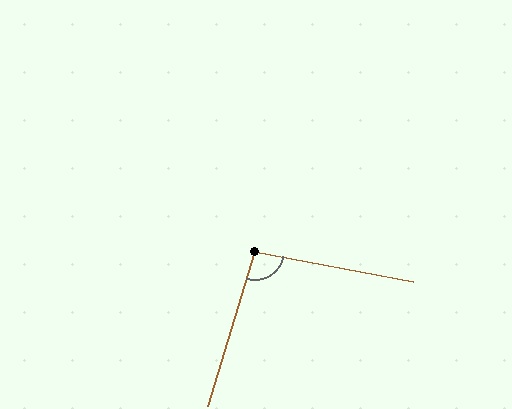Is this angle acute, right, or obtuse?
It is obtuse.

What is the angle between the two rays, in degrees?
Approximately 96 degrees.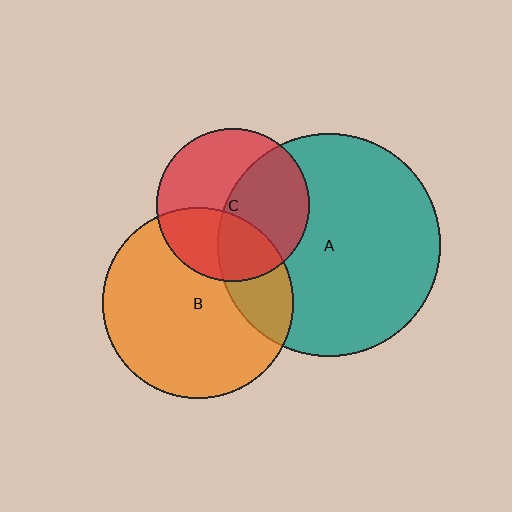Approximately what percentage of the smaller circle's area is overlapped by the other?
Approximately 50%.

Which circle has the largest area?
Circle A (teal).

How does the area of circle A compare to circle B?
Approximately 1.4 times.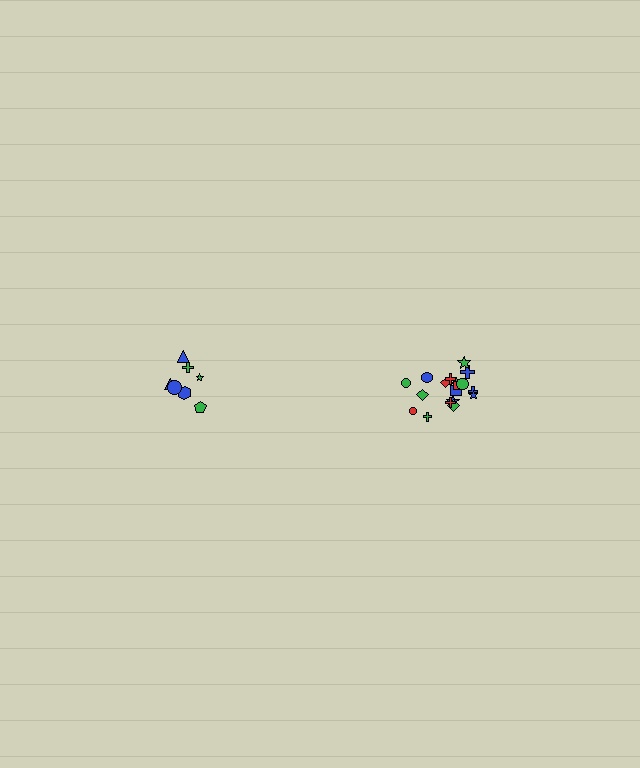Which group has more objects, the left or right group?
The right group.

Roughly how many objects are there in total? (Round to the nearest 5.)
Roughly 25 objects in total.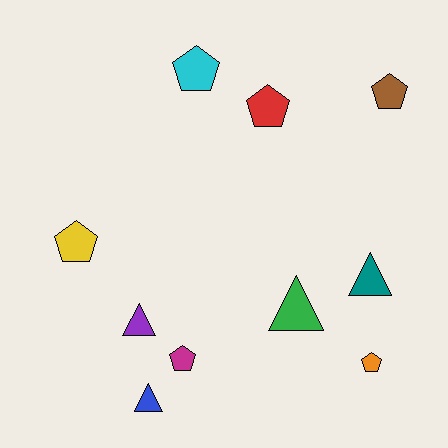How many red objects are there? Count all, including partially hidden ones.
There is 1 red object.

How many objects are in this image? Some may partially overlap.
There are 10 objects.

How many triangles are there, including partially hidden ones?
There are 4 triangles.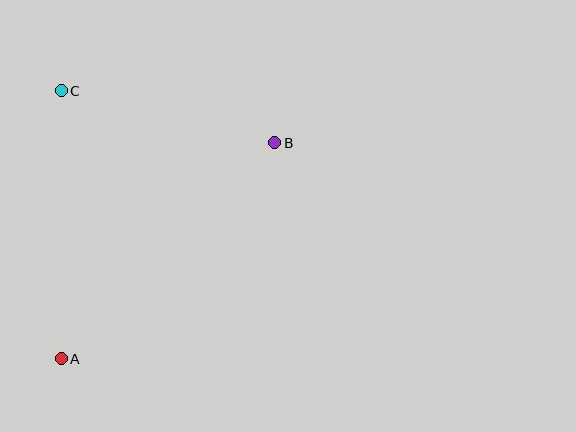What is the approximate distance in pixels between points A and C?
The distance between A and C is approximately 268 pixels.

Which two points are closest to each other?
Points B and C are closest to each other.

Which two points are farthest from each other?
Points A and B are farthest from each other.